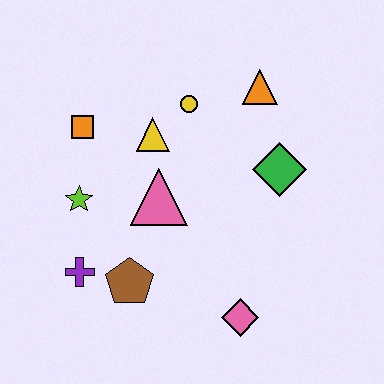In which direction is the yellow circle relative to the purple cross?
The yellow circle is above the purple cross.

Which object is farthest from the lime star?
The orange triangle is farthest from the lime star.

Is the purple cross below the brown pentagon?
No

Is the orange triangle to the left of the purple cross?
No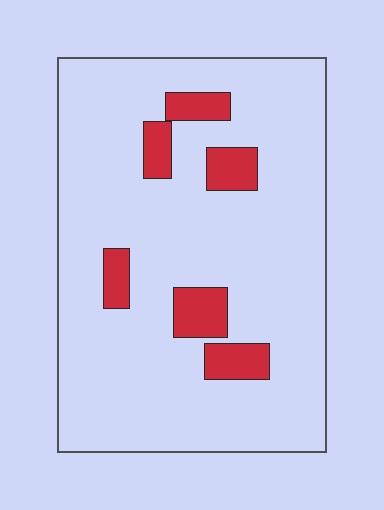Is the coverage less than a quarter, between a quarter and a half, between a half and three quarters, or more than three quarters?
Less than a quarter.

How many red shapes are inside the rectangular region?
6.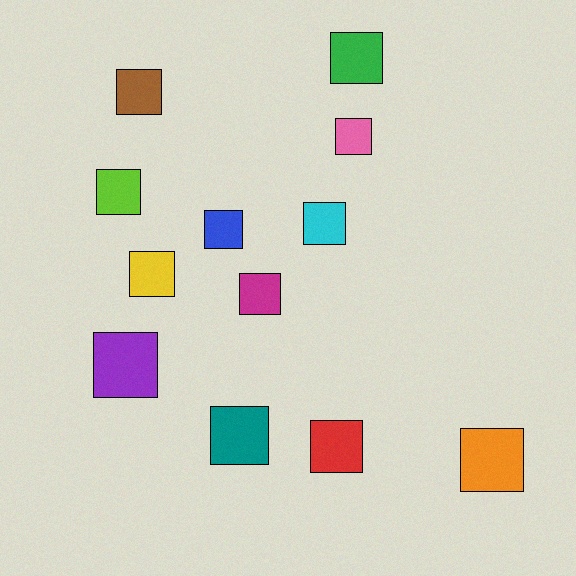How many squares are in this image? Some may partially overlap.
There are 12 squares.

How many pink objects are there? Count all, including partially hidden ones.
There is 1 pink object.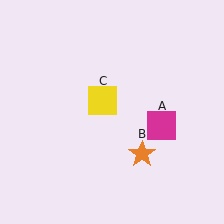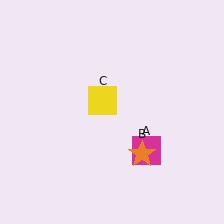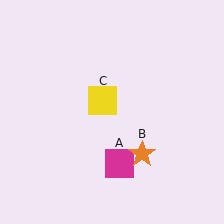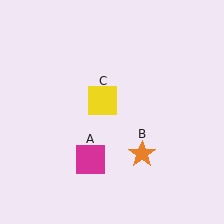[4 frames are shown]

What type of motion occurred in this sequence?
The magenta square (object A) rotated clockwise around the center of the scene.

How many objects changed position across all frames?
1 object changed position: magenta square (object A).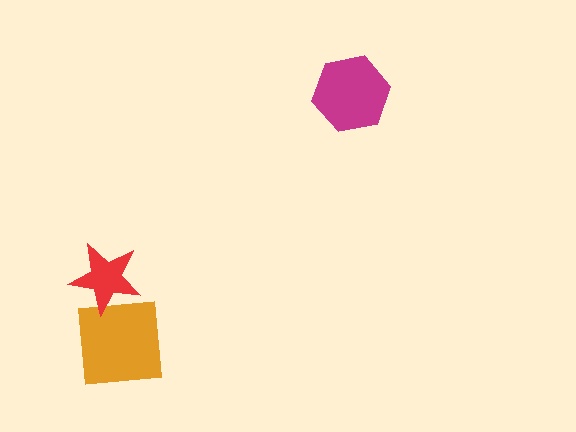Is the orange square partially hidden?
Yes, it is partially covered by another shape.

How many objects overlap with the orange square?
1 object overlaps with the orange square.